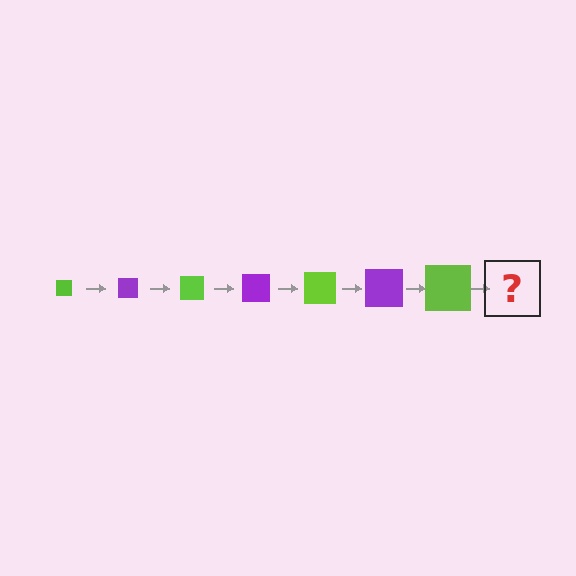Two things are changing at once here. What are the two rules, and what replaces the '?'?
The two rules are that the square grows larger each step and the color cycles through lime and purple. The '?' should be a purple square, larger than the previous one.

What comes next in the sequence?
The next element should be a purple square, larger than the previous one.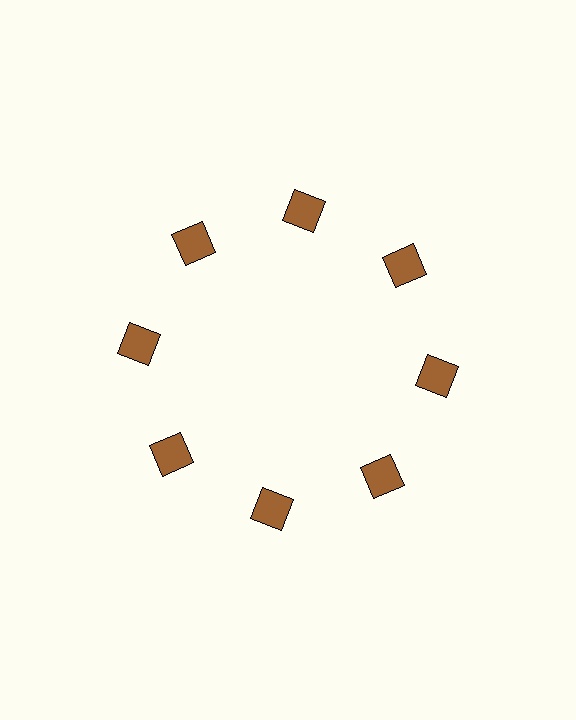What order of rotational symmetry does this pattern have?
This pattern has 8-fold rotational symmetry.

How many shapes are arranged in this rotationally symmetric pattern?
There are 8 shapes, arranged in 8 groups of 1.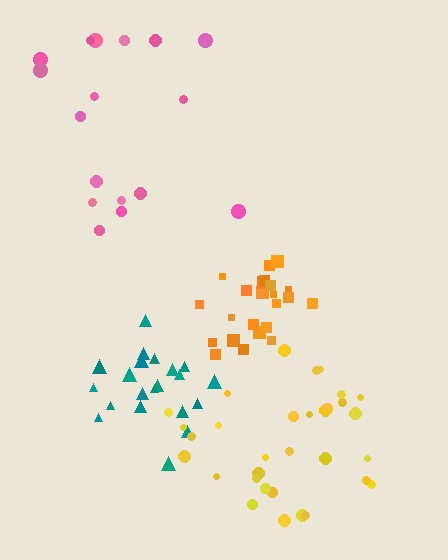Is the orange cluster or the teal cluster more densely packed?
Orange.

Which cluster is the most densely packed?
Orange.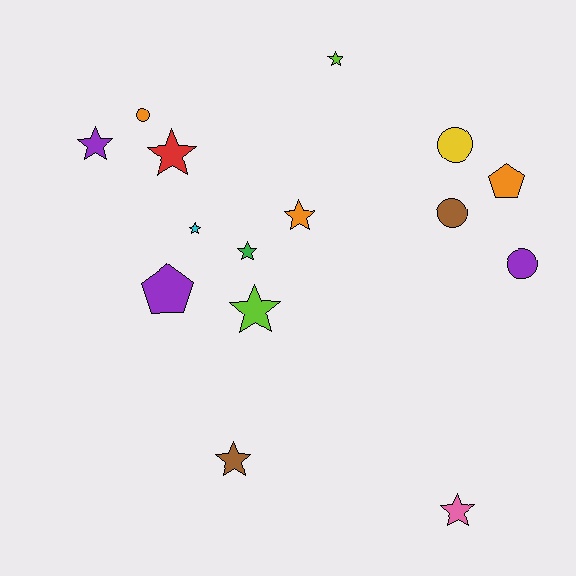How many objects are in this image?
There are 15 objects.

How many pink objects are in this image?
There is 1 pink object.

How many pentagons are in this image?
There are 2 pentagons.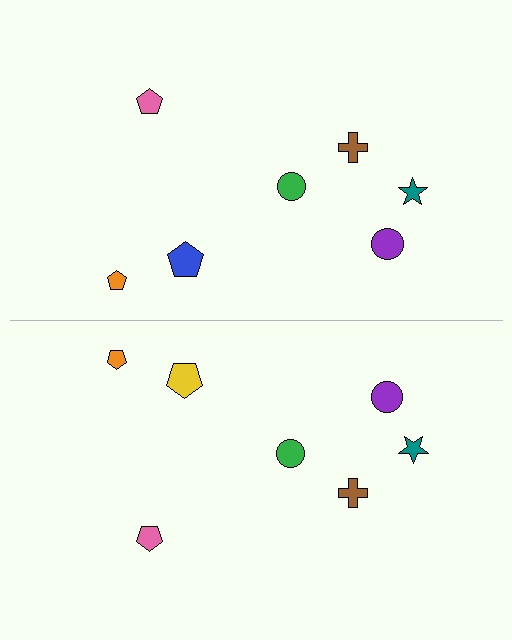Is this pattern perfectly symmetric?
No, the pattern is not perfectly symmetric. The yellow pentagon on the bottom side breaks the symmetry — its mirror counterpart is blue.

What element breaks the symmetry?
The yellow pentagon on the bottom side breaks the symmetry — its mirror counterpart is blue.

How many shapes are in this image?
There are 14 shapes in this image.